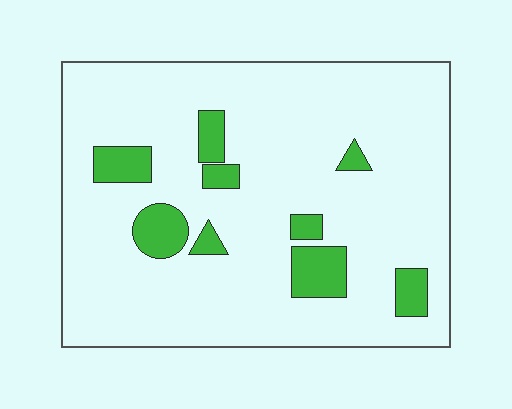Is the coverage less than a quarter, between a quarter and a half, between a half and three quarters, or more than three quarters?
Less than a quarter.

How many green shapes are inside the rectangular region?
9.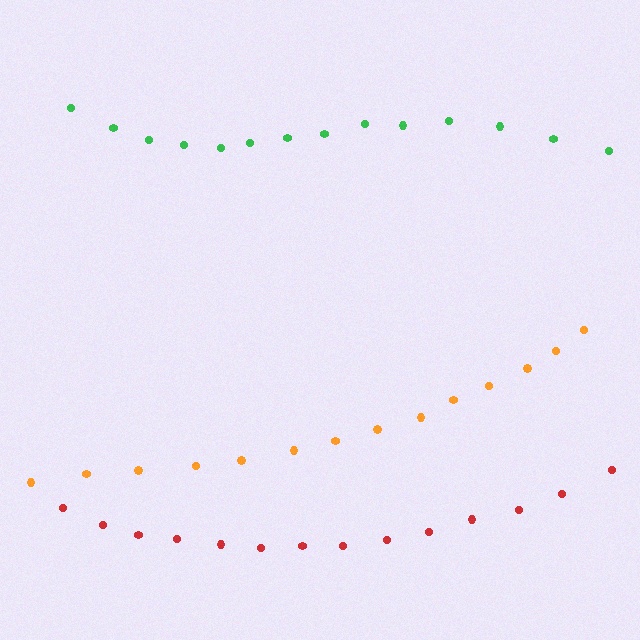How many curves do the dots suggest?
There are 3 distinct paths.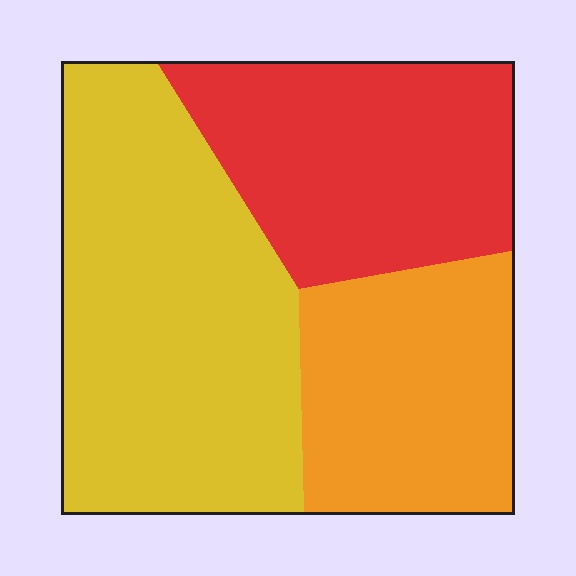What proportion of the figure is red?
Red covers roughly 30% of the figure.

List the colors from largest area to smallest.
From largest to smallest: yellow, red, orange.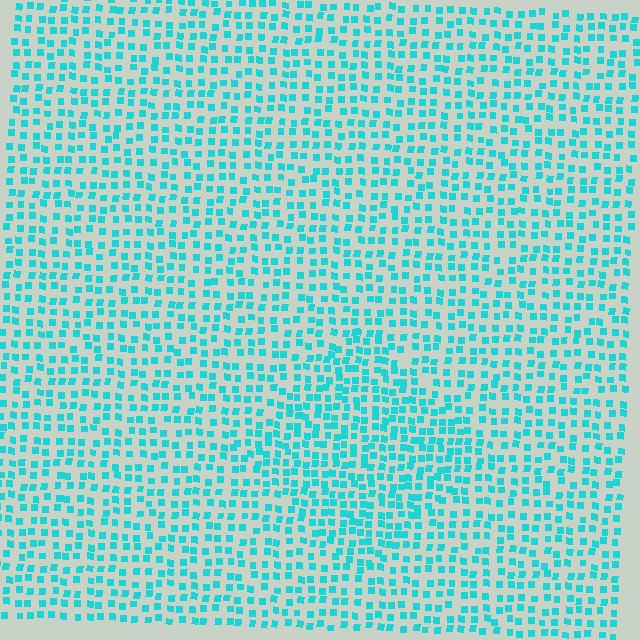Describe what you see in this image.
The image contains small cyan elements arranged at two different densities. A diamond-shaped region is visible where the elements are more densely packed than the surrounding area.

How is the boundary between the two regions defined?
The boundary is defined by a change in element density (approximately 1.5x ratio). All elements are the same color, size, and shape.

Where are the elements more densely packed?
The elements are more densely packed inside the diamond boundary.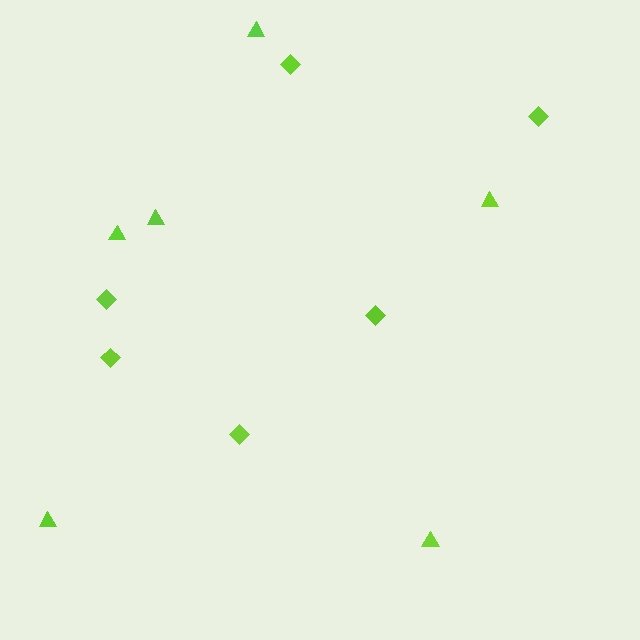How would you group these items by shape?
There are 2 groups: one group of diamonds (6) and one group of triangles (6).